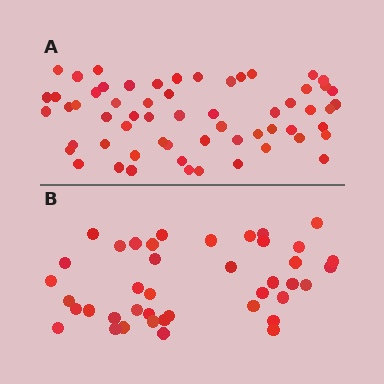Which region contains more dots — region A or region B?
Region A (the top region) has more dots.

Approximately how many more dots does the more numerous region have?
Region A has approximately 20 more dots than region B.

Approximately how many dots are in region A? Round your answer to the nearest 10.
About 60 dots.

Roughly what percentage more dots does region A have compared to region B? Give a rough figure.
About 45% more.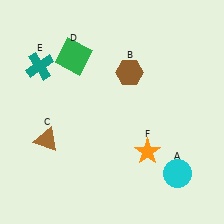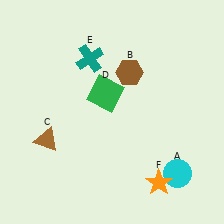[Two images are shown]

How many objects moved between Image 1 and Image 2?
3 objects moved between the two images.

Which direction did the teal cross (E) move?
The teal cross (E) moved right.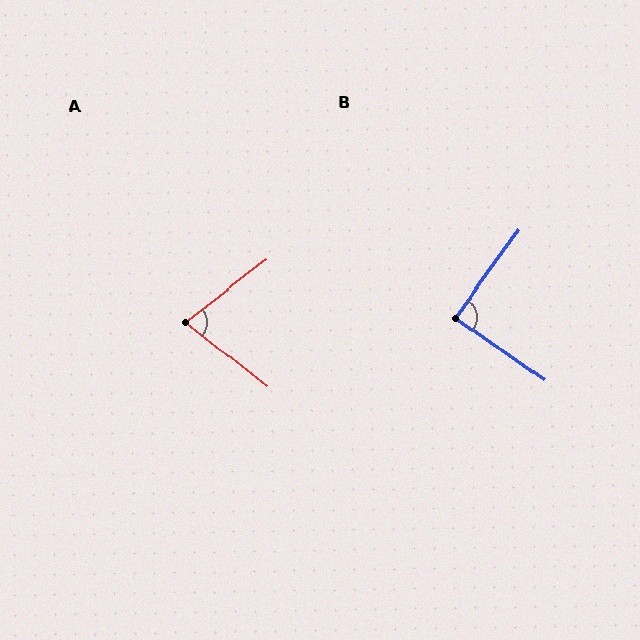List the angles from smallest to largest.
A (76°), B (89°).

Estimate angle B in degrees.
Approximately 89 degrees.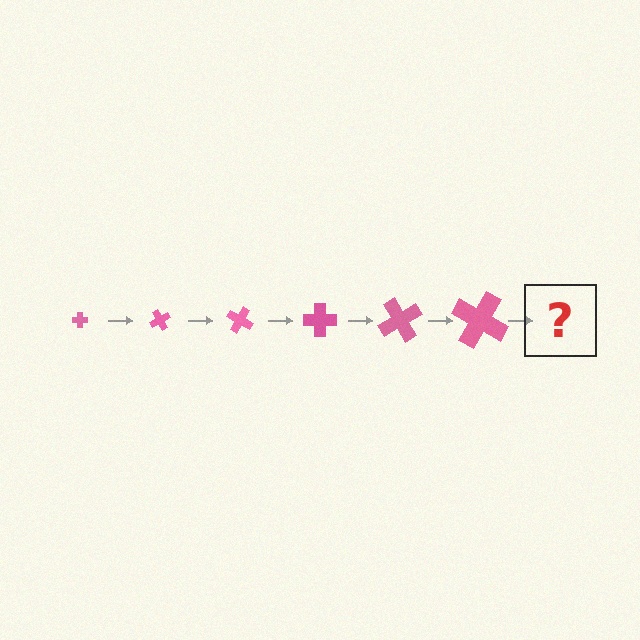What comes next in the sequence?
The next element should be a cross, larger than the previous one and rotated 360 degrees from the start.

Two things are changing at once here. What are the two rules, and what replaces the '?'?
The two rules are that the cross grows larger each step and it rotates 60 degrees each step. The '?' should be a cross, larger than the previous one and rotated 360 degrees from the start.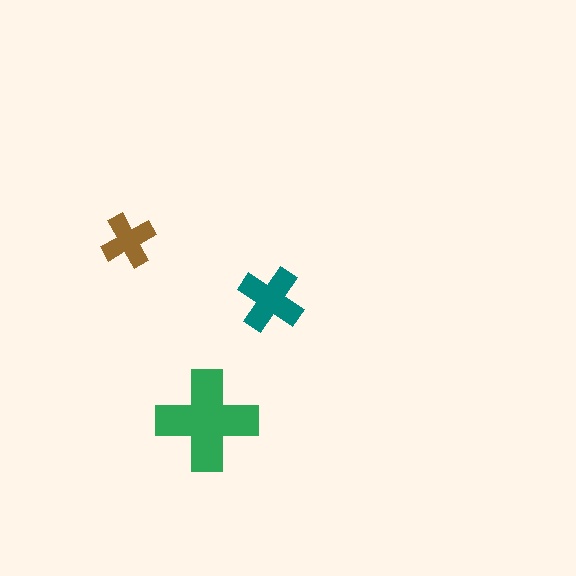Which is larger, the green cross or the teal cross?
The green one.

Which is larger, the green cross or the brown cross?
The green one.